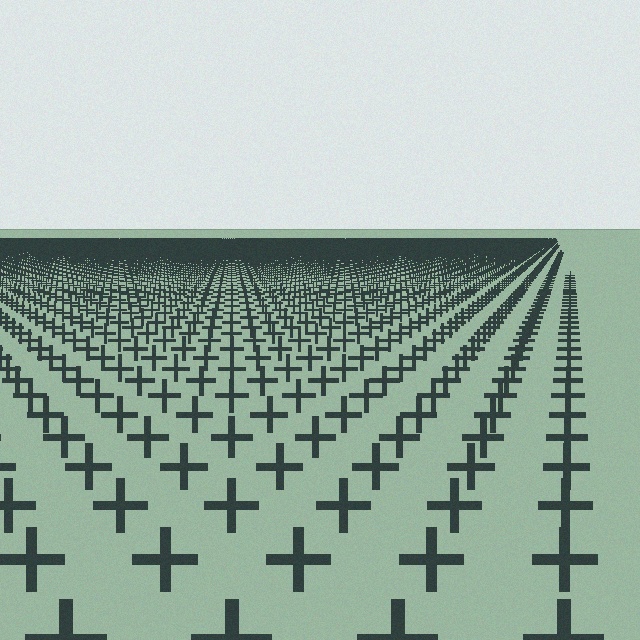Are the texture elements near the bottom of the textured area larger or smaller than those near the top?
Larger. Near the bottom, elements are closer to the viewer and appear at a bigger on-screen size.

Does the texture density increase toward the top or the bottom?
Density increases toward the top.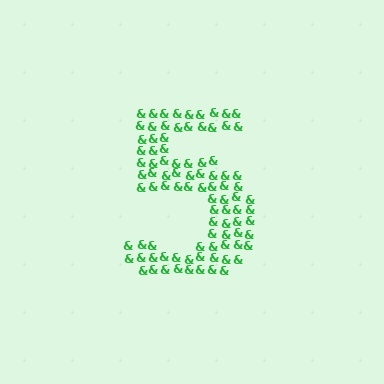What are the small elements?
The small elements are ampersands.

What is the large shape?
The large shape is the digit 5.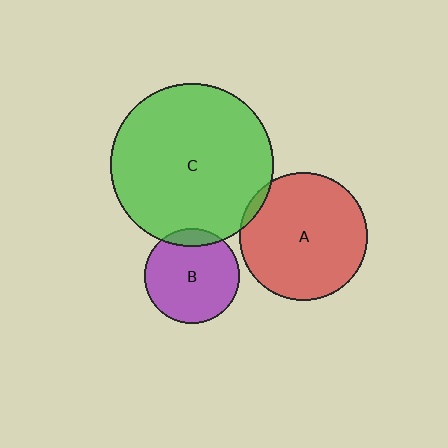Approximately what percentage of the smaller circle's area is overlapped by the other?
Approximately 5%.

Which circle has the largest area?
Circle C (green).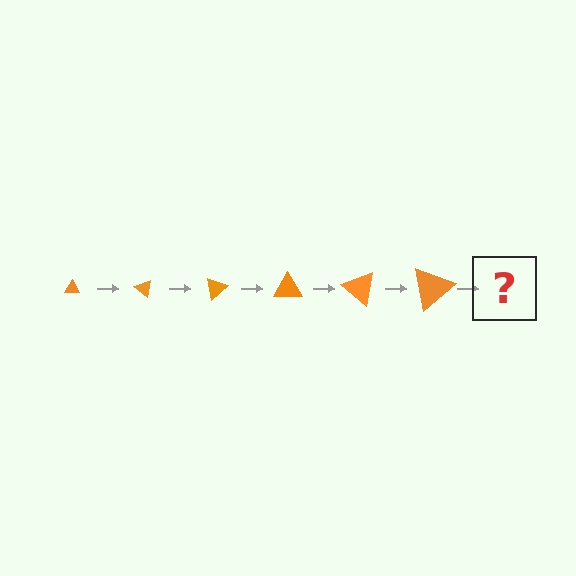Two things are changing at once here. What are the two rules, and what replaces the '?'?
The two rules are that the triangle grows larger each step and it rotates 40 degrees each step. The '?' should be a triangle, larger than the previous one and rotated 240 degrees from the start.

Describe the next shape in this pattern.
It should be a triangle, larger than the previous one and rotated 240 degrees from the start.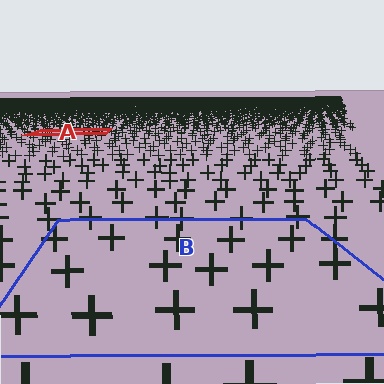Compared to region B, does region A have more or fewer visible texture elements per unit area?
Region A has more texture elements per unit area — they are packed more densely because it is farther away.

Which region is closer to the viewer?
Region B is closer. The texture elements there are larger and more spread out.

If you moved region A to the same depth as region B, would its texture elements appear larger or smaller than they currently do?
They would appear larger. At a closer depth, the same texture elements are projected at a bigger on-screen size.